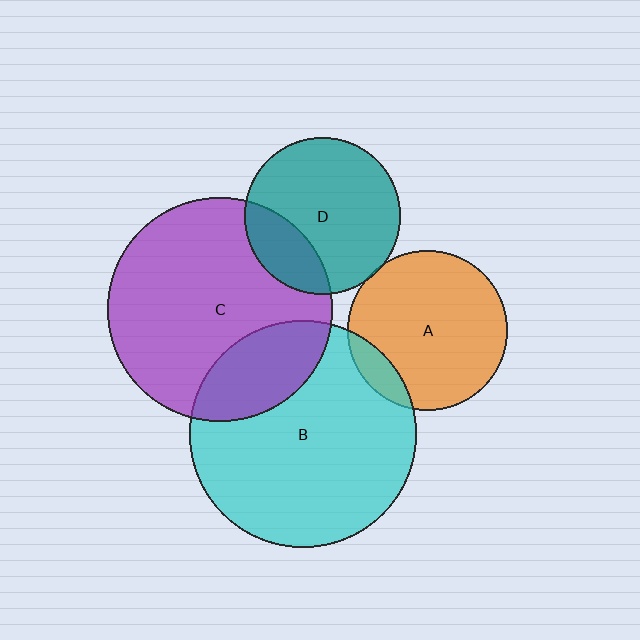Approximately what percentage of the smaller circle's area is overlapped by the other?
Approximately 25%.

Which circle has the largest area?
Circle B (cyan).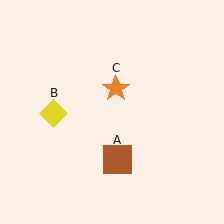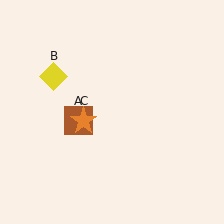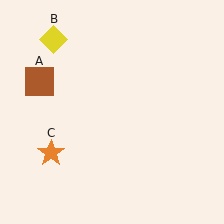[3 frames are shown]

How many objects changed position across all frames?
3 objects changed position: brown square (object A), yellow diamond (object B), orange star (object C).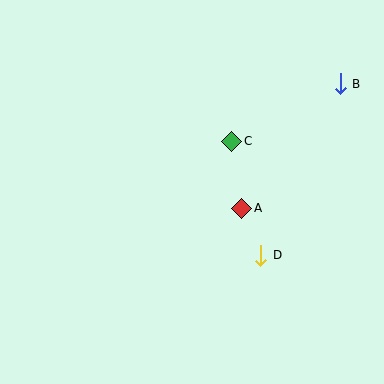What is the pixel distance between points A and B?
The distance between A and B is 159 pixels.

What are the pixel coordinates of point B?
Point B is at (340, 84).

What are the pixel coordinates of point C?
Point C is at (232, 141).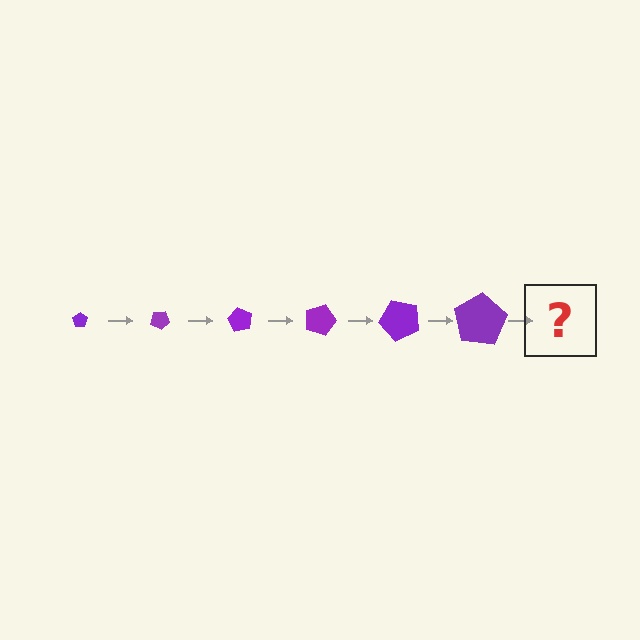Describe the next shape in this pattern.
It should be a pentagon, larger than the previous one and rotated 180 degrees from the start.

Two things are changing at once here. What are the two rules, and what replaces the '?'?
The two rules are that the pentagon grows larger each step and it rotates 30 degrees each step. The '?' should be a pentagon, larger than the previous one and rotated 180 degrees from the start.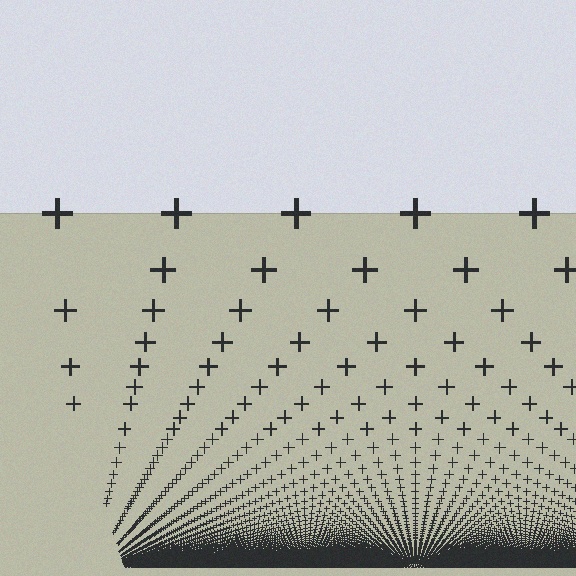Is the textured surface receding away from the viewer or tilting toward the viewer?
The surface appears to tilt toward the viewer. Texture elements get larger and sparser toward the top.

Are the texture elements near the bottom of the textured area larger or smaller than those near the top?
Smaller. The gradient is inverted — elements near the bottom are smaller and denser.